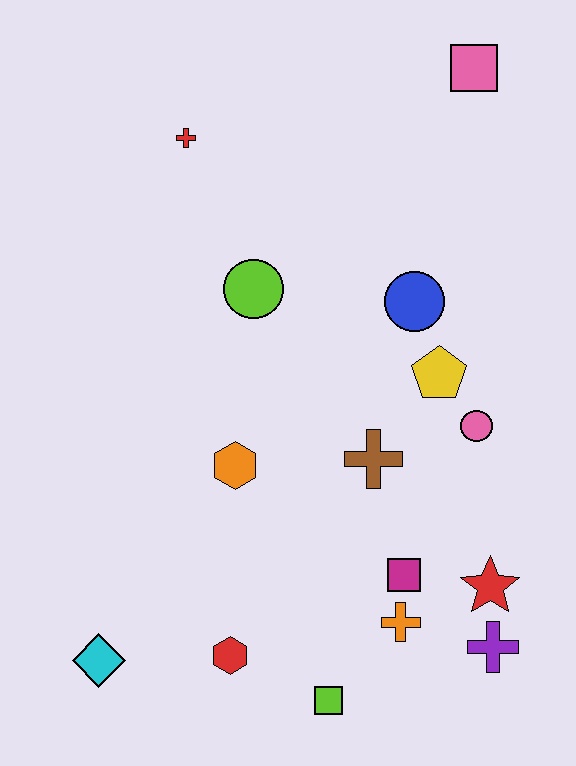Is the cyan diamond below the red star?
Yes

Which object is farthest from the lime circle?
The purple cross is farthest from the lime circle.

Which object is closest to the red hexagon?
The lime square is closest to the red hexagon.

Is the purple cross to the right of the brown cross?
Yes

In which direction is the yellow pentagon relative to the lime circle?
The yellow pentagon is to the right of the lime circle.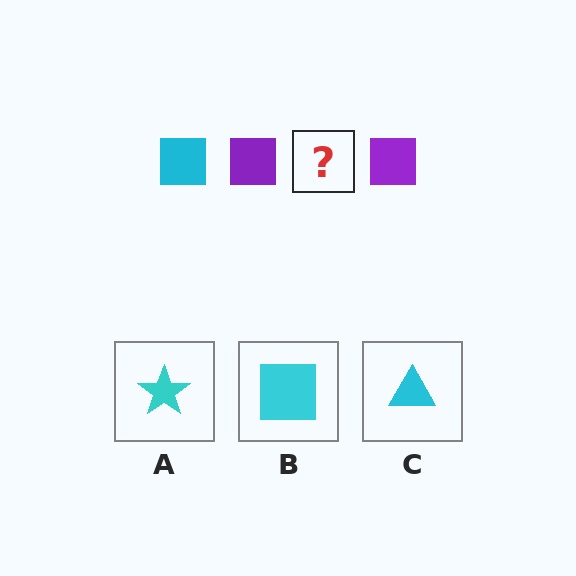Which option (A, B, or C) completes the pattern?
B.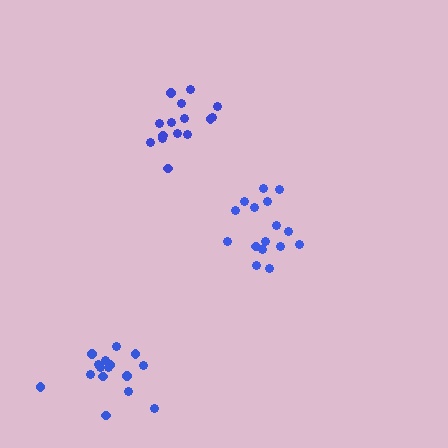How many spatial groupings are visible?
There are 3 spatial groupings.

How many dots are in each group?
Group 1: 16 dots, Group 2: 17 dots, Group 3: 15 dots (48 total).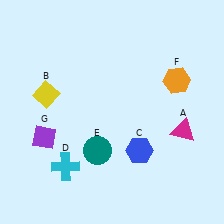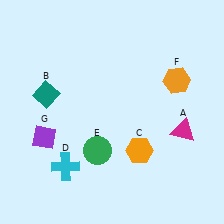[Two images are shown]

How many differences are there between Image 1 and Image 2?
There are 3 differences between the two images.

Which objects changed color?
B changed from yellow to teal. C changed from blue to orange. E changed from teal to green.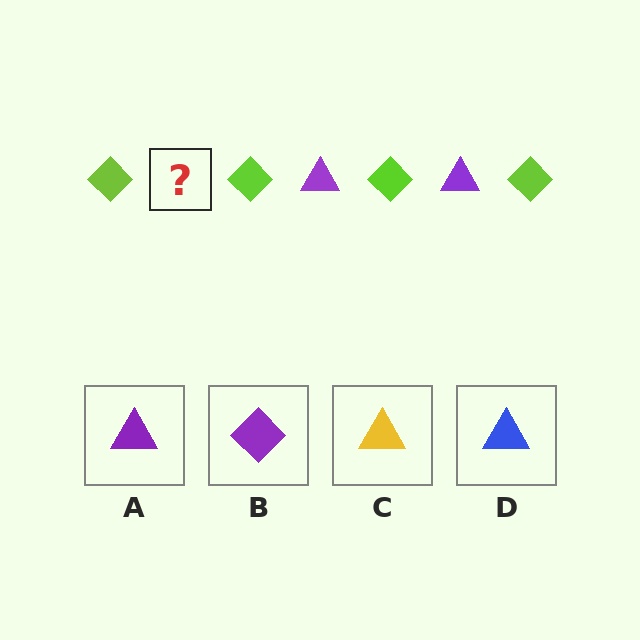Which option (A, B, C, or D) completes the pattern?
A.